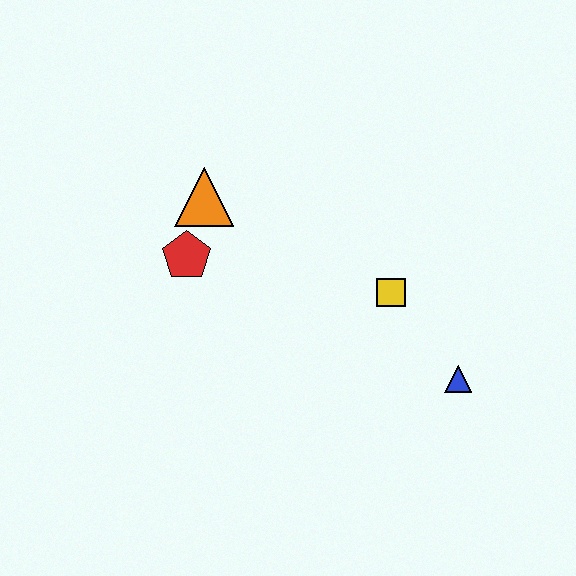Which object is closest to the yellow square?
The blue triangle is closest to the yellow square.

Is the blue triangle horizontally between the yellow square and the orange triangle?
No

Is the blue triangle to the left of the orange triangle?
No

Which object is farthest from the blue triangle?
The orange triangle is farthest from the blue triangle.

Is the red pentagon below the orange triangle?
Yes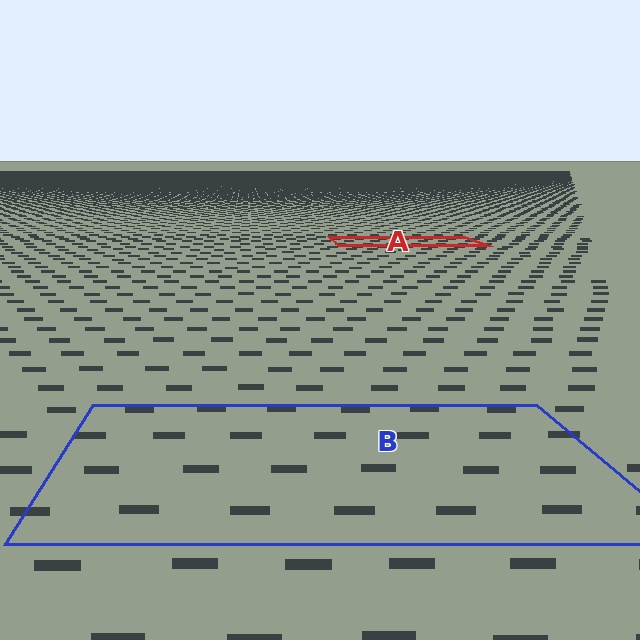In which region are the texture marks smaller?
The texture marks are smaller in region A, because it is farther away.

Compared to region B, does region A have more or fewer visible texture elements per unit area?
Region A has more texture elements per unit area — they are packed more densely because it is farther away.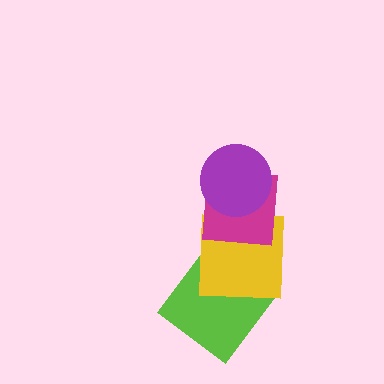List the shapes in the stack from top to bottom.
From top to bottom: the purple circle, the magenta square, the yellow square, the lime diamond.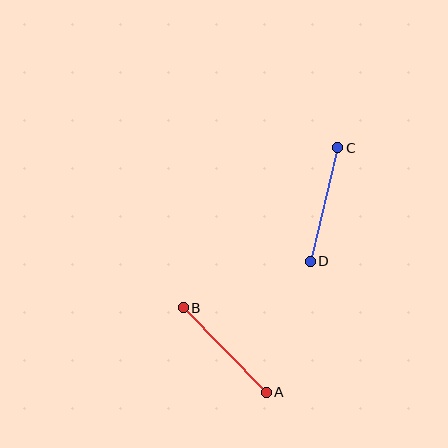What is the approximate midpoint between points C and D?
The midpoint is at approximately (324, 204) pixels.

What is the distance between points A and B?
The distance is approximately 118 pixels.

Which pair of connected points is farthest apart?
Points A and B are farthest apart.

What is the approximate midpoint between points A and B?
The midpoint is at approximately (225, 350) pixels.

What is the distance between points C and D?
The distance is approximately 117 pixels.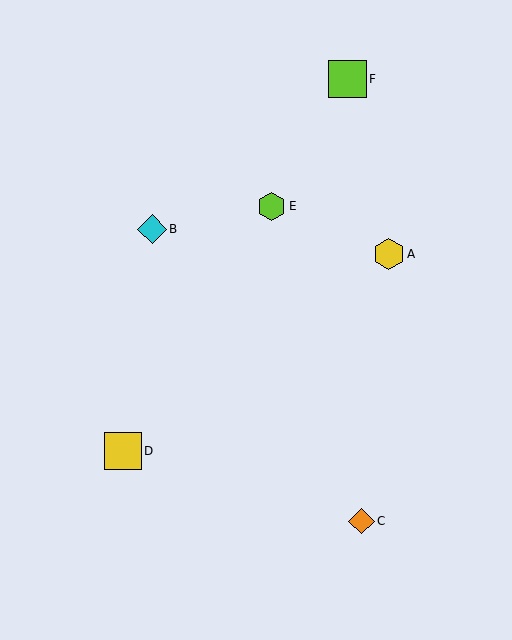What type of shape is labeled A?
Shape A is a yellow hexagon.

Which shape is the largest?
The lime square (labeled F) is the largest.